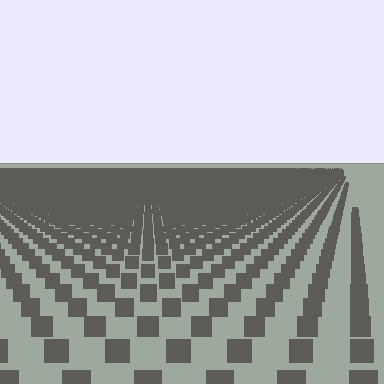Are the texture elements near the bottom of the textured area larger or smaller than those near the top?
Larger. Near the bottom, elements are closer to the viewer and appear at a bigger on-screen size.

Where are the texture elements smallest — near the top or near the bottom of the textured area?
Near the top.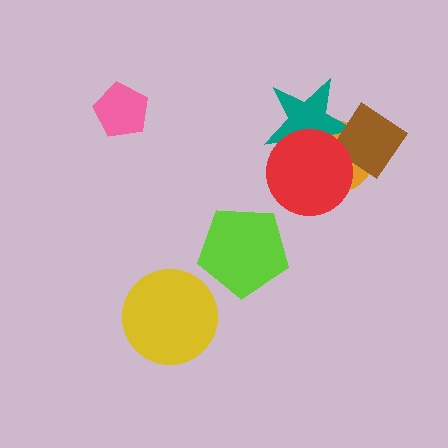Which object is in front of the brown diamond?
The red circle is in front of the brown diamond.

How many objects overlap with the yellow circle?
0 objects overlap with the yellow circle.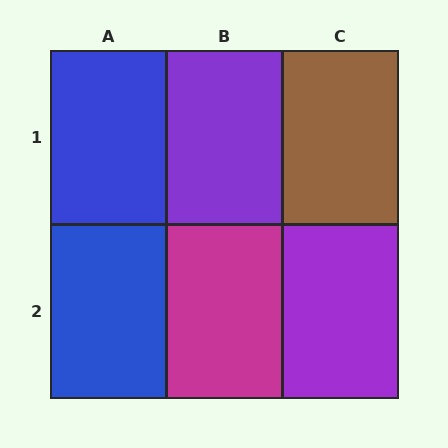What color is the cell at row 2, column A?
Blue.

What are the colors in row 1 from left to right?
Blue, purple, brown.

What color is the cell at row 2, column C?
Purple.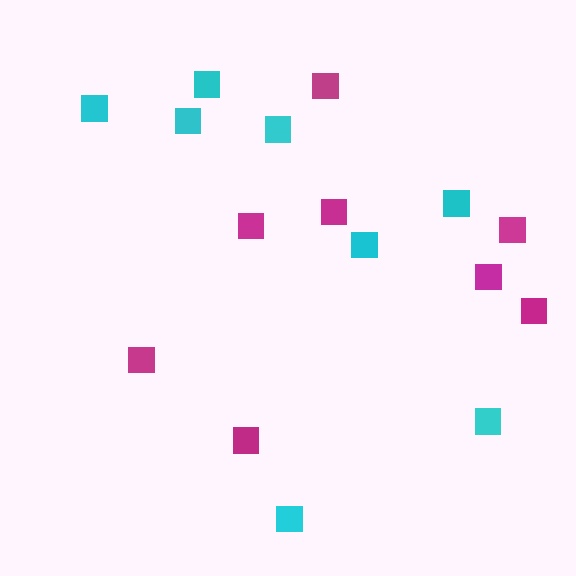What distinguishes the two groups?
There are 2 groups: one group of cyan squares (8) and one group of magenta squares (8).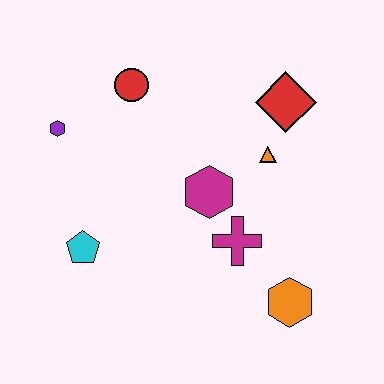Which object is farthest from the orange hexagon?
The purple hexagon is farthest from the orange hexagon.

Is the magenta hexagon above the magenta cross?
Yes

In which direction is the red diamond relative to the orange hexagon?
The red diamond is above the orange hexagon.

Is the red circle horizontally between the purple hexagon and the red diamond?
Yes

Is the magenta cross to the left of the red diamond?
Yes